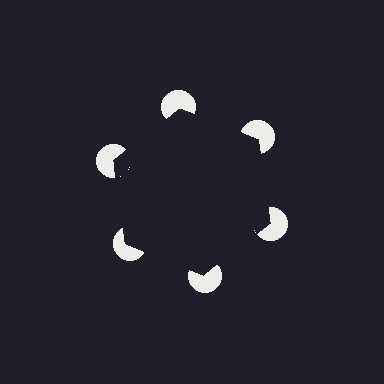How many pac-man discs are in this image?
There are 6 — one at each vertex of the illusory hexagon.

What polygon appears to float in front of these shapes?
An illusory hexagon — its edges are inferred from the aligned wedge cuts in the pac-man discs, not physically drawn.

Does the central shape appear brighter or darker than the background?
It typically appears slightly darker than the background, even though no actual brightness change is drawn.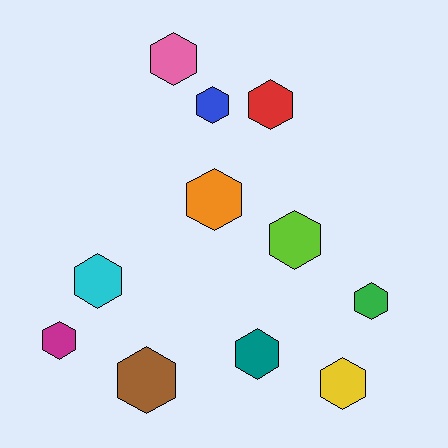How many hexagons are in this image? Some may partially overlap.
There are 11 hexagons.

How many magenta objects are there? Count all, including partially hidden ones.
There is 1 magenta object.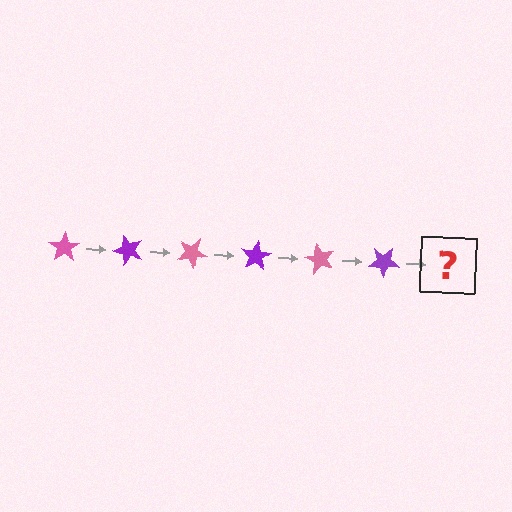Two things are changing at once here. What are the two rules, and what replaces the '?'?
The two rules are that it rotates 50 degrees each step and the color cycles through pink and purple. The '?' should be a pink star, rotated 300 degrees from the start.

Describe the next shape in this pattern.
It should be a pink star, rotated 300 degrees from the start.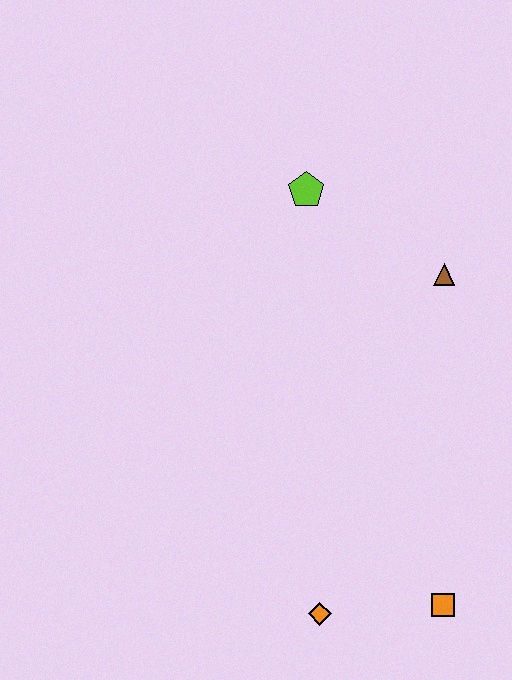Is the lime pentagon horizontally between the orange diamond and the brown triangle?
No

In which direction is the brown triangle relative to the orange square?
The brown triangle is above the orange square.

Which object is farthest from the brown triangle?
The orange diamond is farthest from the brown triangle.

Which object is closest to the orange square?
The orange diamond is closest to the orange square.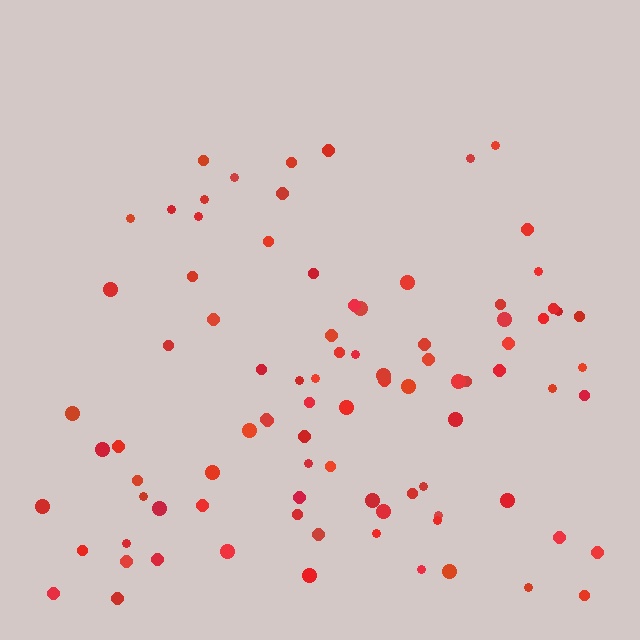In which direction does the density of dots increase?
From top to bottom, with the bottom side densest.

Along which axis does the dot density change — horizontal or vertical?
Vertical.